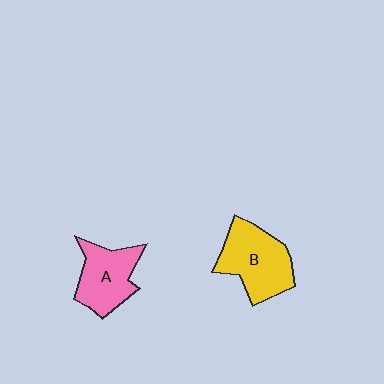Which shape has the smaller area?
Shape A (pink).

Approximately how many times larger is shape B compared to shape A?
Approximately 1.2 times.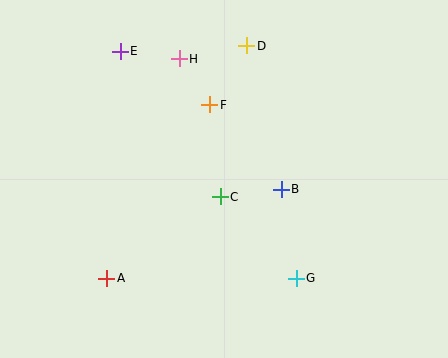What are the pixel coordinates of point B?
Point B is at (281, 189).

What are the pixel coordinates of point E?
Point E is at (120, 51).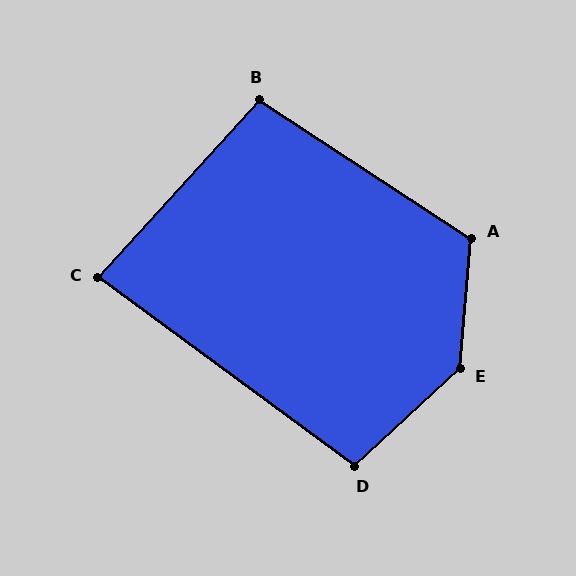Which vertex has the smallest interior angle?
C, at approximately 84 degrees.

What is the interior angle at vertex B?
Approximately 99 degrees (obtuse).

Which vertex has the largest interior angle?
E, at approximately 138 degrees.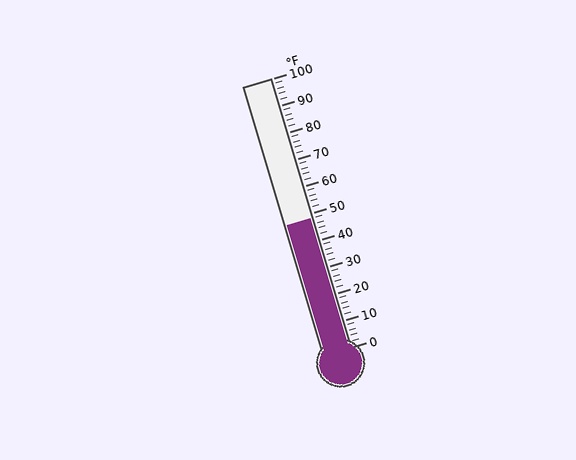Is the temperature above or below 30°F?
The temperature is above 30°F.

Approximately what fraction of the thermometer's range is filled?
The thermometer is filled to approximately 50% of its range.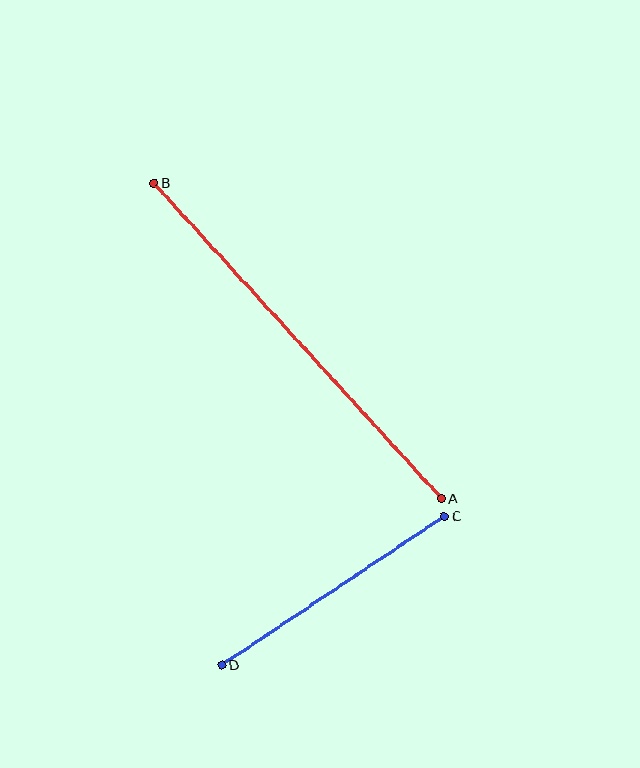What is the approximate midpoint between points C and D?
The midpoint is at approximately (333, 591) pixels.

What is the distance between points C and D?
The distance is approximately 267 pixels.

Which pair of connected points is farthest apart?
Points A and B are farthest apart.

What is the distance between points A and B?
The distance is approximately 427 pixels.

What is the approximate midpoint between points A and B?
The midpoint is at approximately (298, 341) pixels.